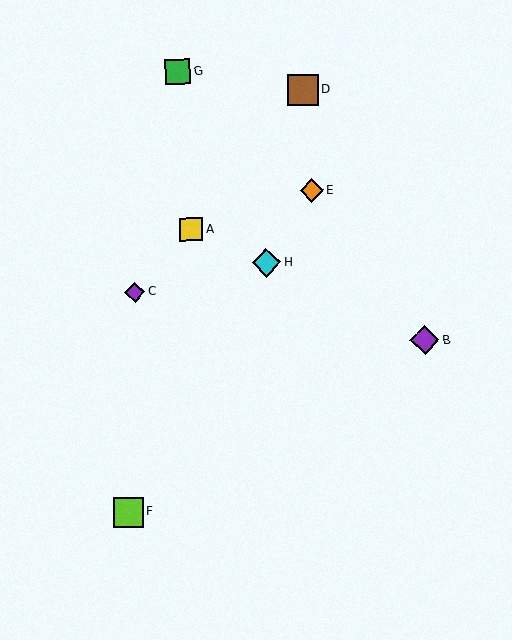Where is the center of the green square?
The center of the green square is at (177, 72).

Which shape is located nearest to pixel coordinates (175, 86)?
The green square (labeled G) at (177, 72) is nearest to that location.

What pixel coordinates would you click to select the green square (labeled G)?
Click at (177, 72) to select the green square G.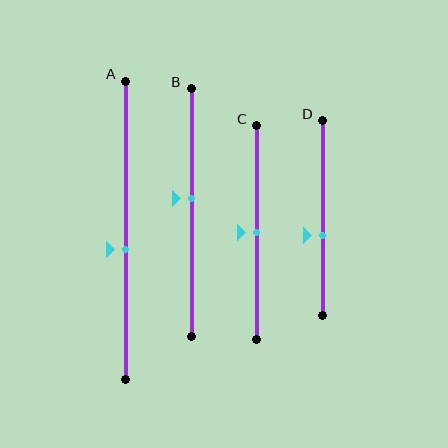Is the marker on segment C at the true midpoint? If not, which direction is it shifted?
Yes, the marker on segment C is at the true midpoint.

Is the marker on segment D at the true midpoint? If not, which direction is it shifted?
No, the marker on segment D is shifted downward by about 9% of the segment length.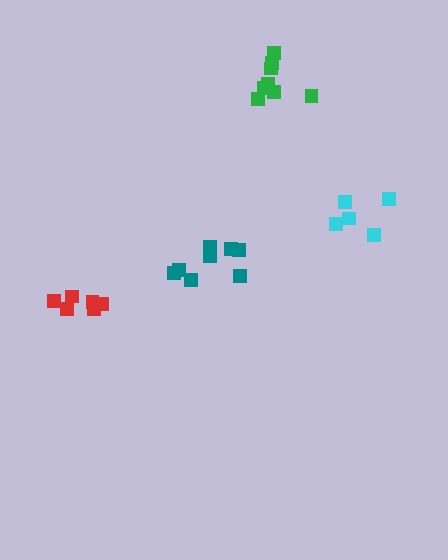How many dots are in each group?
Group 1: 8 dots, Group 2: 8 dots, Group 3: 6 dots, Group 4: 5 dots (27 total).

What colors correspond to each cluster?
The clusters are colored: green, teal, red, cyan.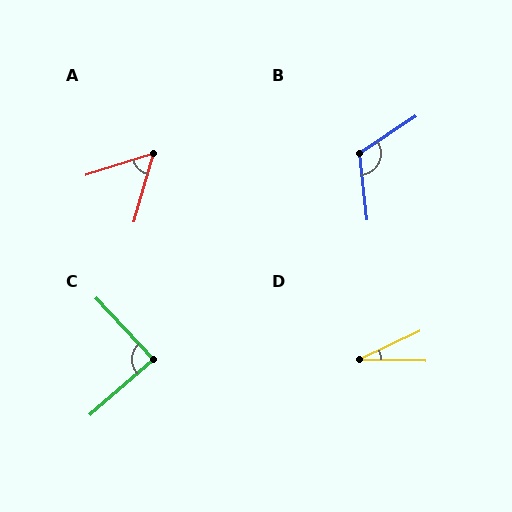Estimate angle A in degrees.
Approximately 57 degrees.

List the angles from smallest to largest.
D (27°), A (57°), C (88°), B (118°).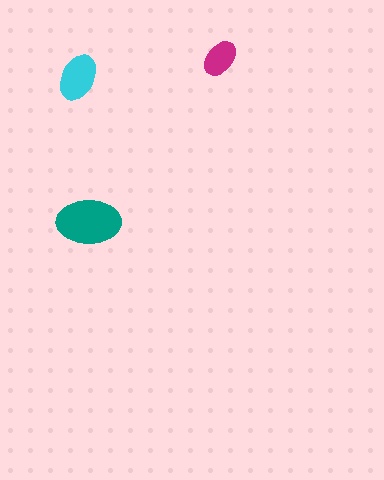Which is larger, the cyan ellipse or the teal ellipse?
The teal one.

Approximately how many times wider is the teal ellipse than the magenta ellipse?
About 1.5 times wider.